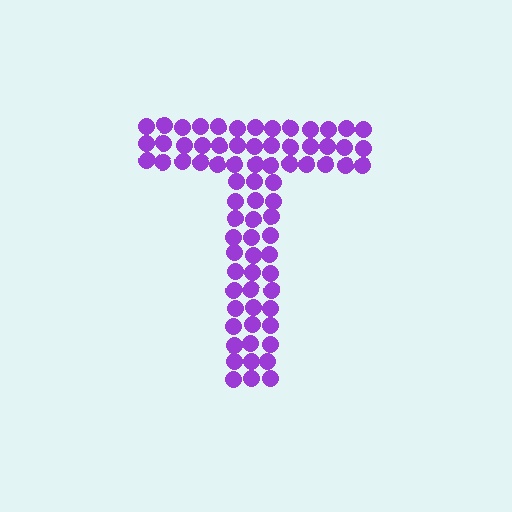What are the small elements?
The small elements are circles.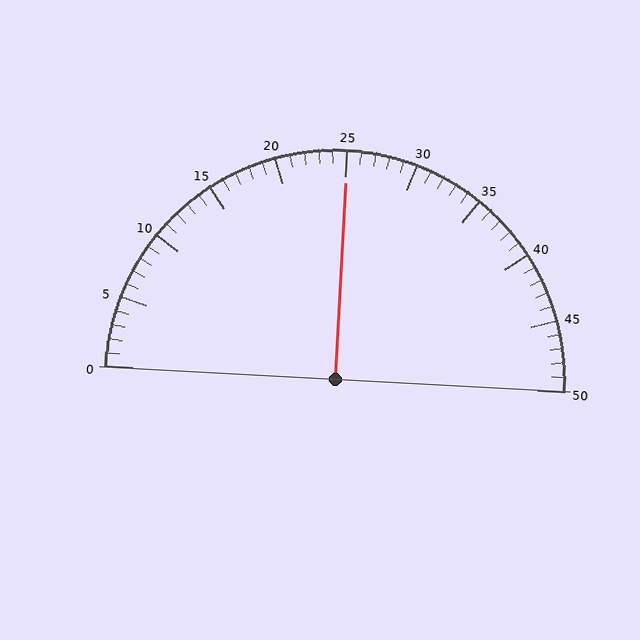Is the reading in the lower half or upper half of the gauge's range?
The reading is in the upper half of the range (0 to 50).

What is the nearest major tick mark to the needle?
The nearest major tick mark is 25.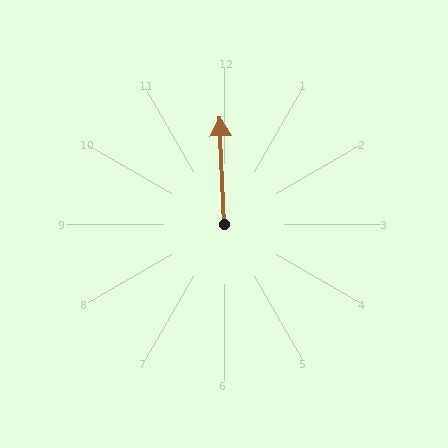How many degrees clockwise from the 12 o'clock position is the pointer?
Approximately 358 degrees.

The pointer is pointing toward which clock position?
Roughly 12 o'clock.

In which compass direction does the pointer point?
North.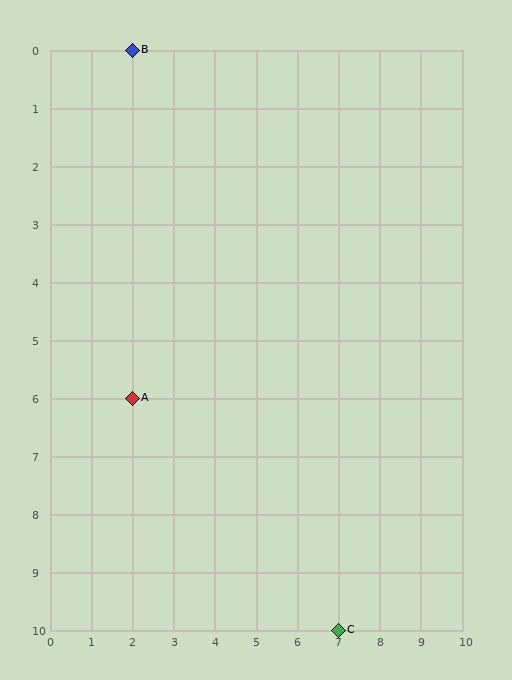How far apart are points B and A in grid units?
Points B and A are 6 rows apart.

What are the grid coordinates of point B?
Point B is at grid coordinates (2, 0).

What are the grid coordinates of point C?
Point C is at grid coordinates (7, 10).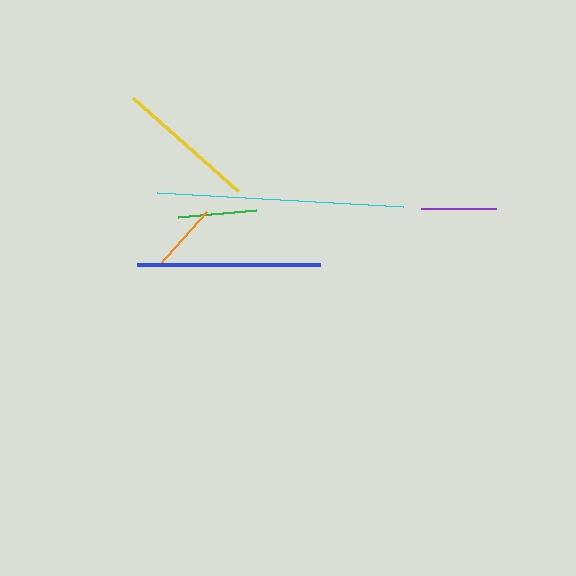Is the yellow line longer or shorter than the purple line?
The yellow line is longer than the purple line.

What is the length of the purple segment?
The purple segment is approximately 75 pixels long.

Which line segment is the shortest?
The orange line is the shortest at approximately 72 pixels.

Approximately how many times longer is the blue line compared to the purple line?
The blue line is approximately 2.4 times the length of the purple line.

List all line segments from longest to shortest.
From longest to shortest: cyan, blue, yellow, green, purple, orange.